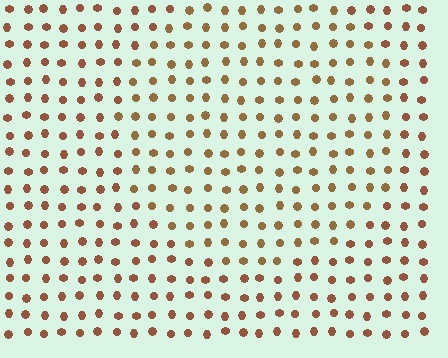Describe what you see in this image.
The image is filled with small brown elements in a uniform arrangement. A circle-shaped region is visible where the elements are tinted to a slightly different hue, forming a subtle color boundary.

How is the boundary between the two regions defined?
The boundary is defined purely by a slight shift in hue (about 19 degrees). Spacing, size, and orientation are identical on both sides.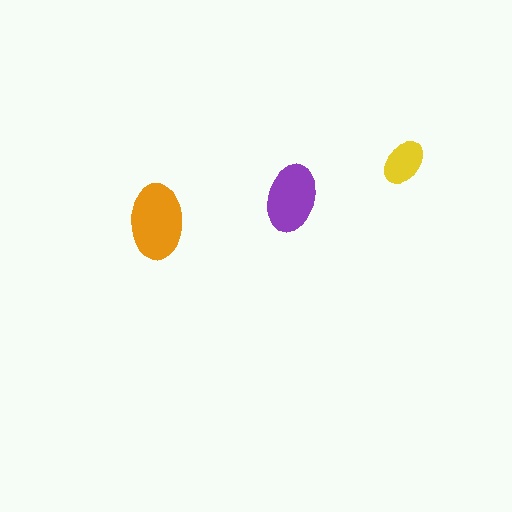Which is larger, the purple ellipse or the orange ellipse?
The orange one.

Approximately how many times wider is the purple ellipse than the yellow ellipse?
About 1.5 times wider.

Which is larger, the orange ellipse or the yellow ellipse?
The orange one.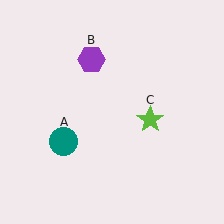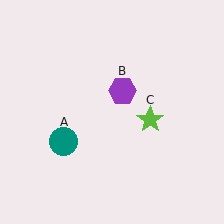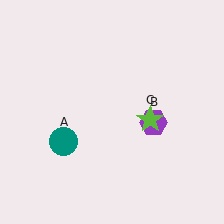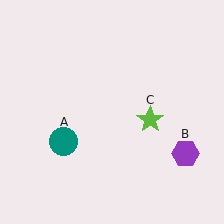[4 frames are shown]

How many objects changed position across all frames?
1 object changed position: purple hexagon (object B).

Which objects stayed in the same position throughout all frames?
Teal circle (object A) and lime star (object C) remained stationary.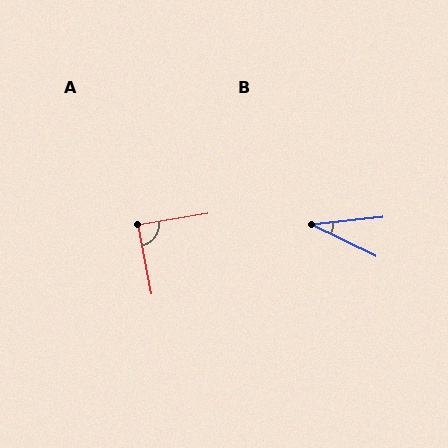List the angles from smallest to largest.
B (32°), A (89°).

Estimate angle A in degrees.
Approximately 89 degrees.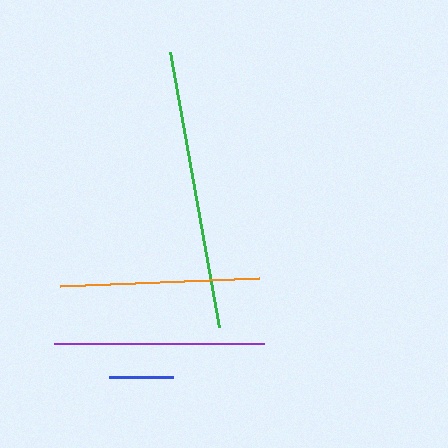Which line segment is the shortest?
The blue line is the shortest at approximately 65 pixels.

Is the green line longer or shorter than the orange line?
The green line is longer than the orange line.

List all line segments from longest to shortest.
From longest to shortest: green, purple, orange, blue.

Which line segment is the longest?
The green line is the longest at approximately 279 pixels.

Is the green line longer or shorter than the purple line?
The green line is longer than the purple line.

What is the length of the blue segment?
The blue segment is approximately 65 pixels long.